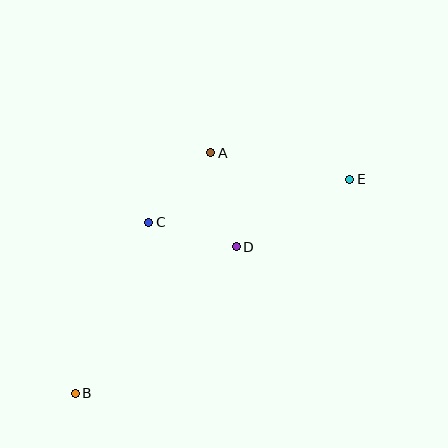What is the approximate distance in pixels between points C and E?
The distance between C and E is approximately 206 pixels.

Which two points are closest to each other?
Points C and D are closest to each other.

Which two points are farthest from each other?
Points B and E are farthest from each other.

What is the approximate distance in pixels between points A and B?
The distance between A and B is approximately 276 pixels.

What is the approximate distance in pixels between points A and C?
The distance between A and C is approximately 93 pixels.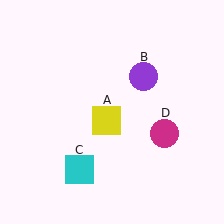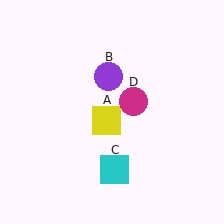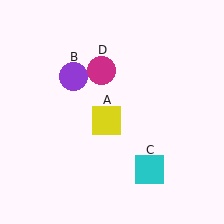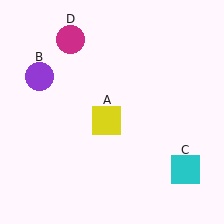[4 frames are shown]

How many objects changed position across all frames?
3 objects changed position: purple circle (object B), cyan square (object C), magenta circle (object D).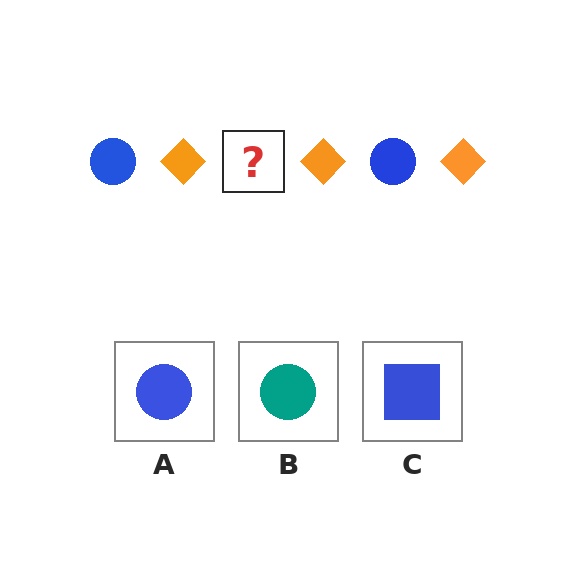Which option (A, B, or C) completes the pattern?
A.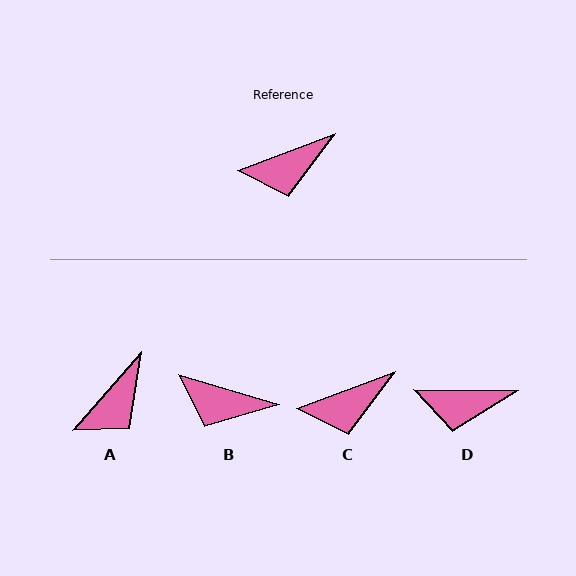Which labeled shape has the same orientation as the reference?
C.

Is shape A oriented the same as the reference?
No, it is off by about 28 degrees.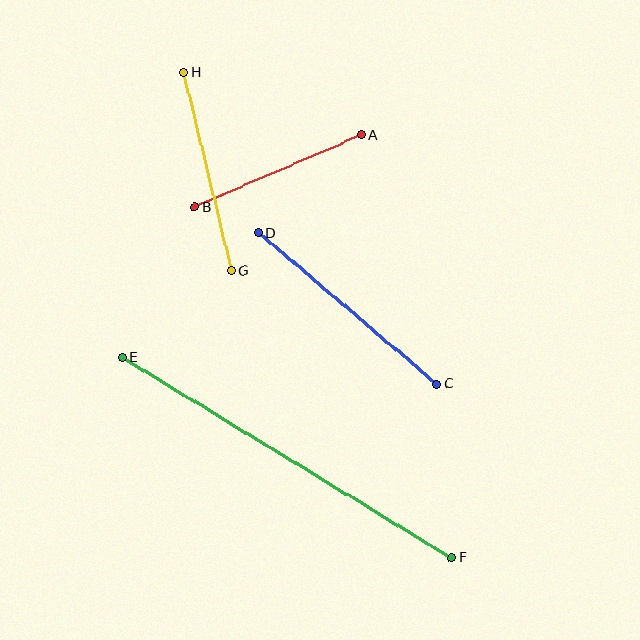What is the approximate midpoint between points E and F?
The midpoint is at approximately (287, 457) pixels.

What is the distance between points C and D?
The distance is approximately 233 pixels.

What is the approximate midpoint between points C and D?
The midpoint is at approximately (348, 308) pixels.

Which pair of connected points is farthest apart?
Points E and F are farthest apart.